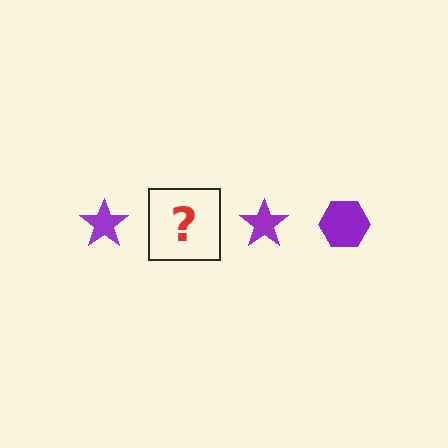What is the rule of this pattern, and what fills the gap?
The rule is that the pattern cycles through star, hexagon shapes in purple. The gap should be filled with a purple hexagon.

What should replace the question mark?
The question mark should be replaced with a purple hexagon.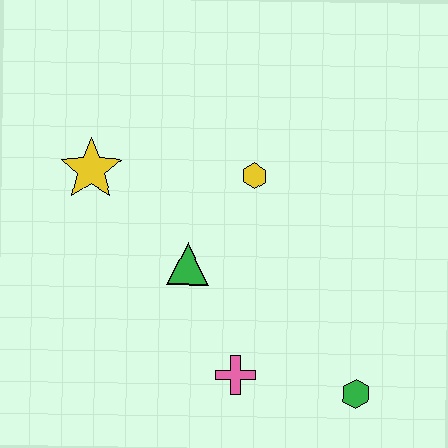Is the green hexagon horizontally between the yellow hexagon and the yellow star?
No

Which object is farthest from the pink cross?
The yellow star is farthest from the pink cross.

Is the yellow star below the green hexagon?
No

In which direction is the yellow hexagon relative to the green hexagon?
The yellow hexagon is above the green hexagon.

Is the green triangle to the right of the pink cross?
No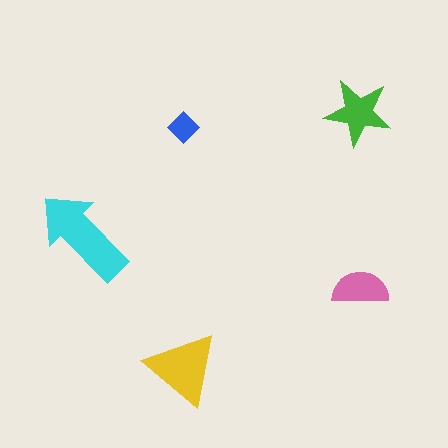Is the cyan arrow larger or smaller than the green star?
Larger.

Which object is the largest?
The cyan arrow.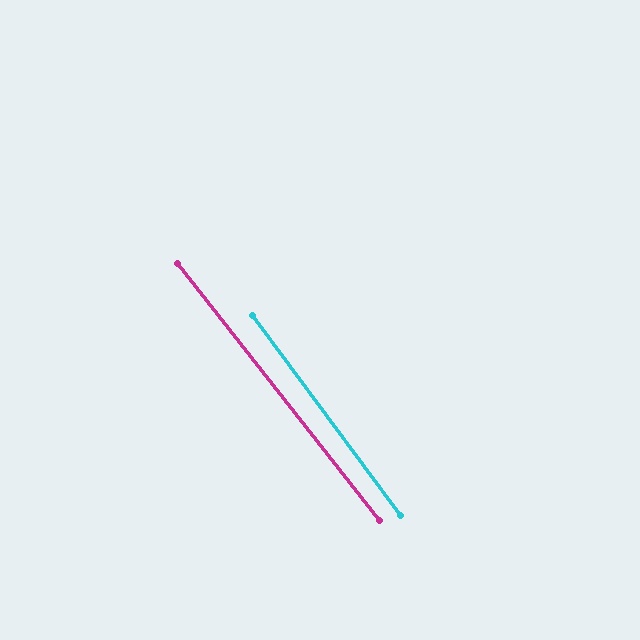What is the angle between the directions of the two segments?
Approximately 2 degrees.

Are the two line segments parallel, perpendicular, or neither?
Parallel — their directions differ by only 1.8°.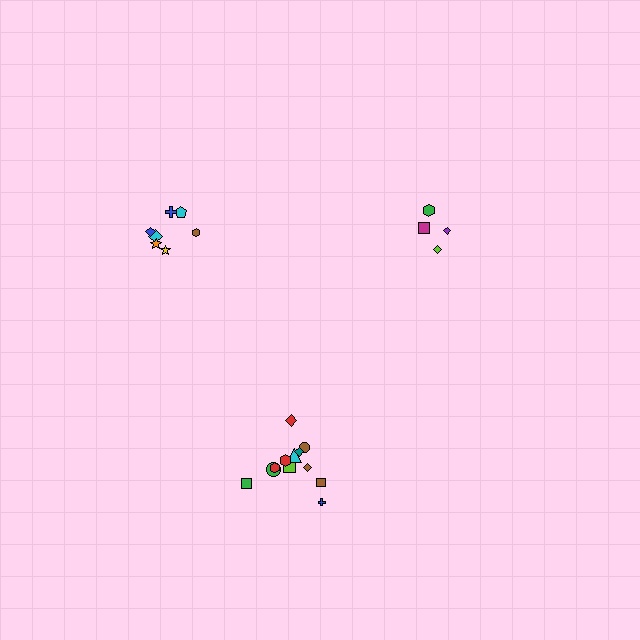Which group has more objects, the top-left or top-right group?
The top-left group.